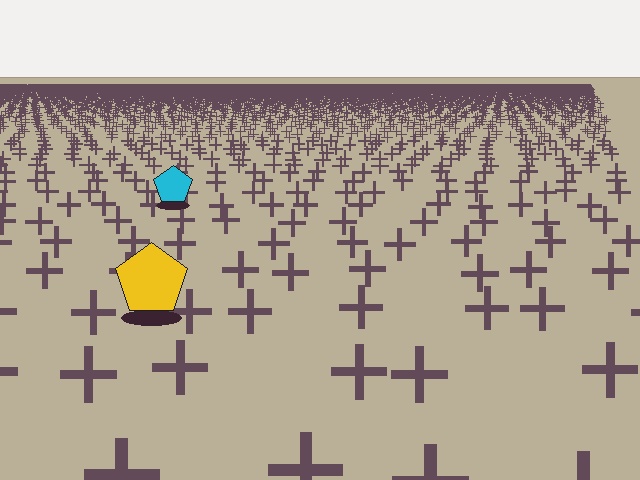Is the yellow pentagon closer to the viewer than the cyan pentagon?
Yes. The yellow pentagon is closer — you can tell from the texture gradient: the ground texture is coarser near it.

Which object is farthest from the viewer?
The cyan pentagon is farthest from the viewer. It appears smaller and the ground texture around it is denser.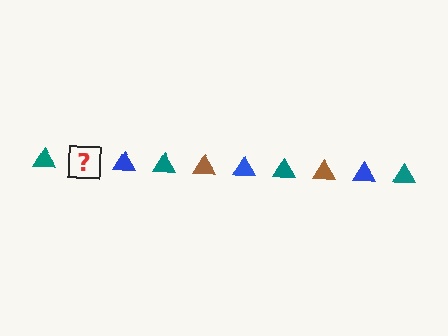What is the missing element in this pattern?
The missing element is a brown triangle.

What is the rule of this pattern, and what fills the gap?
The rule is that the pattern cycles through teal, brown, blue triangles. The gap should be filled with a brown triangle.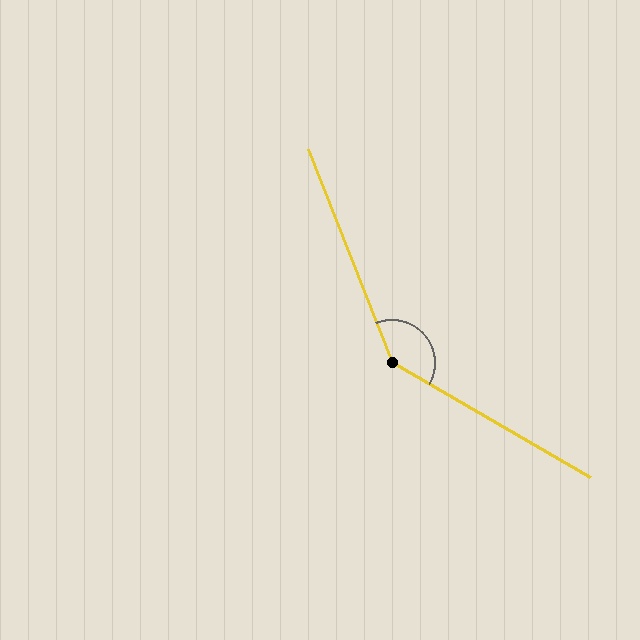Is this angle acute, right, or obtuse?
It is obtuse.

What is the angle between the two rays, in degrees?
Approximately 141 degrees.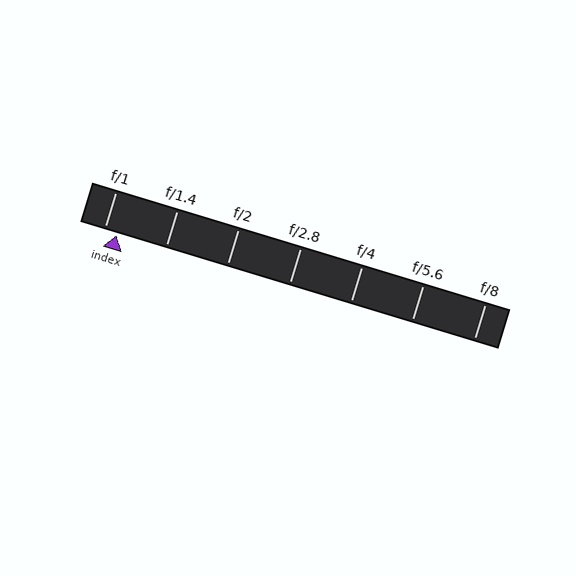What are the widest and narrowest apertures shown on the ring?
The widest aperture shown is f/1 and the narrowest is f/8.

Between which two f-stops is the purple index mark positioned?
The index mark is between f/1 and f/1.4.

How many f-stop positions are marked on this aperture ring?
There are 7 f-stop positions marked.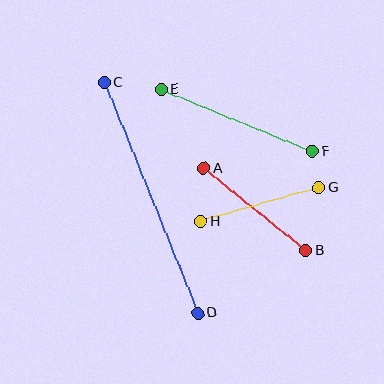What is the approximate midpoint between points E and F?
The midpoint is at approximately (237, 120) pixels.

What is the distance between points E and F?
The distance is approximately 163 pixels.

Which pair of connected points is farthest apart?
Points C and D are farthest apart.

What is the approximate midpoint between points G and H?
The midpoint is at approximately (260, 204) pixels.